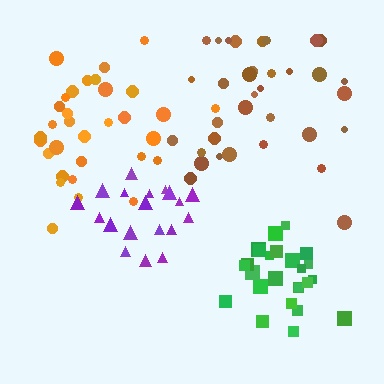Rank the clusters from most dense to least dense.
green, purple, orange, brown.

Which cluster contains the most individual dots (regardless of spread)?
Brown (34).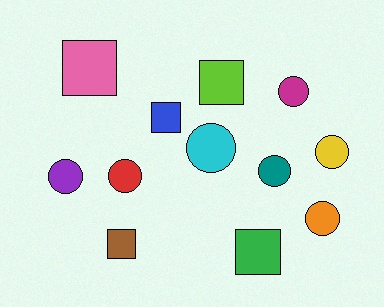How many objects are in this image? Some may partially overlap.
There are 12 objects.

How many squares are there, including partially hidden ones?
There are 5 squares.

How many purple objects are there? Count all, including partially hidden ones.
There is 1 purple object.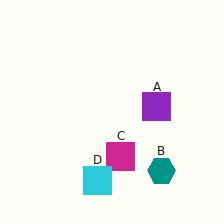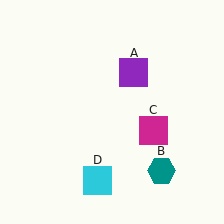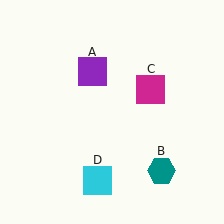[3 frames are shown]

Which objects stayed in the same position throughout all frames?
Teal hexagon (object B) and cyan square (object D) remained stationary.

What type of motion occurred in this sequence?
The purple square (object A), magenta square (object C) rotated counterclockwise around the center of the scene.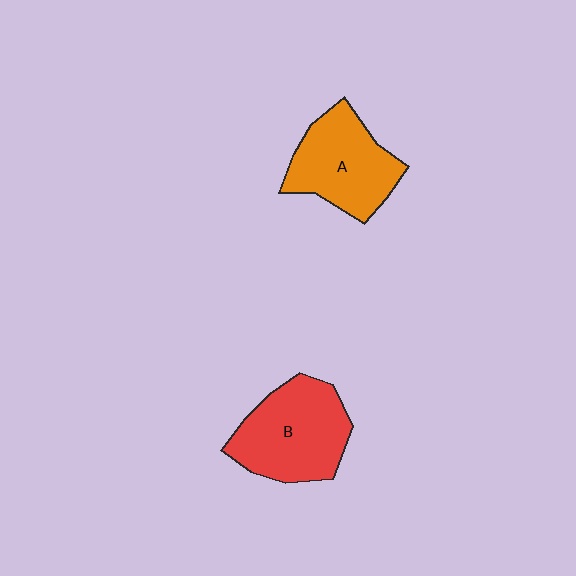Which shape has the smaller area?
Shape A (orange).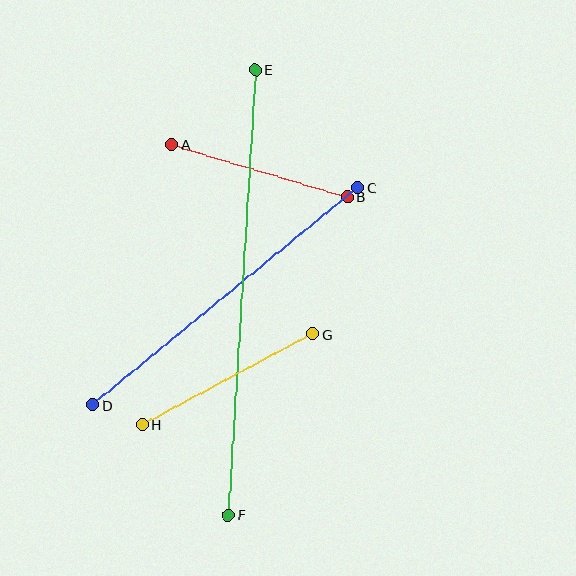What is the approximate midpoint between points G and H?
The midpoint is at approximately (228, 379) pixels.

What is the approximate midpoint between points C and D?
The midpoint is at approximately (225, 296) pixels.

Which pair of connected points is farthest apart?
Points E and F are farthest apart.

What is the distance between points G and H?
The distance is approximately 193 pixels.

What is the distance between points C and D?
The distance is approximately 343 pixels.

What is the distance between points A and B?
The distance is approximately 183 pixels.